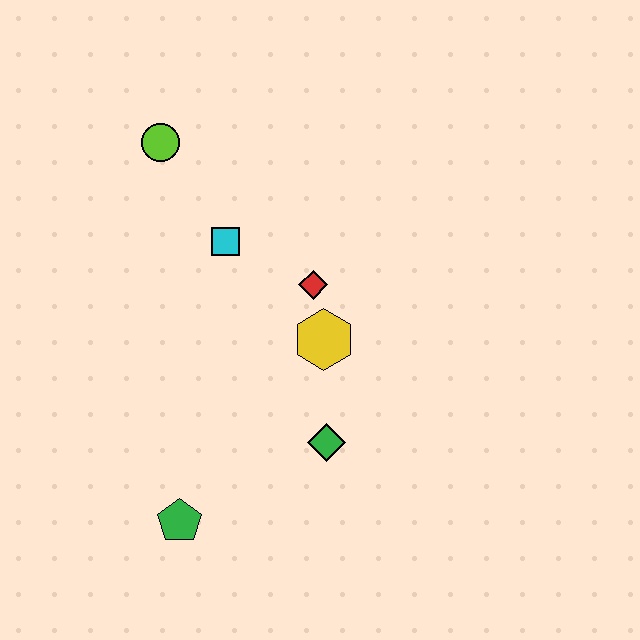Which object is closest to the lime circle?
The cyan square is closest to the lime circle.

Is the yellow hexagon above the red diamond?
No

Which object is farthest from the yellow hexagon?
The lime circle is farthest from the yellow hexagon.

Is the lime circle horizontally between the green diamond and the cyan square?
No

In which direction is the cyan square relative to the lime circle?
The cyan square is below the lime circle.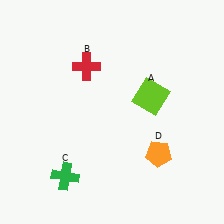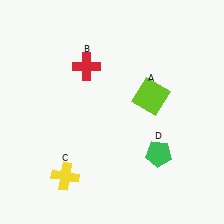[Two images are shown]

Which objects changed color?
C changed from green to yellow. D changed from orange to green.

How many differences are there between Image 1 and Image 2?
There are 2 differences between the two images.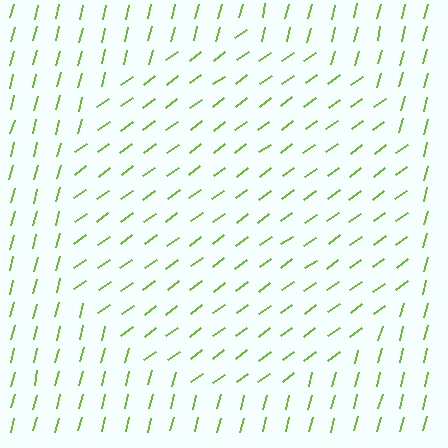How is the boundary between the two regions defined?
The boundary is defined purely by a change in line orientation (approximately 40 degrees difference). All lines are the same color and thickness.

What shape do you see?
I see a circle.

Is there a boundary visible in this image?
Yes, there is a texture boundary formed by a change in line orientation.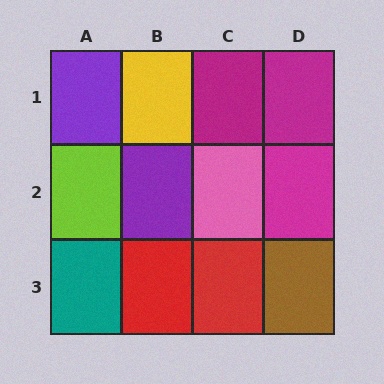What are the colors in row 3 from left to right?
Teal, red, red, brown.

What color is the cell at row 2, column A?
Lime.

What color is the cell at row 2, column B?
Purple.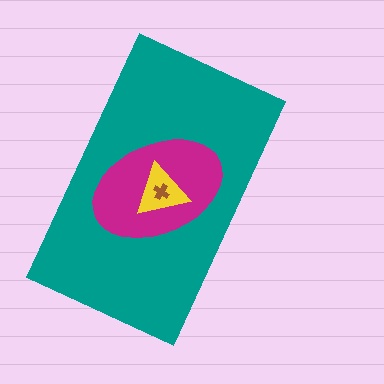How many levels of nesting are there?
4.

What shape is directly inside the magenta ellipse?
The yellow triangle.